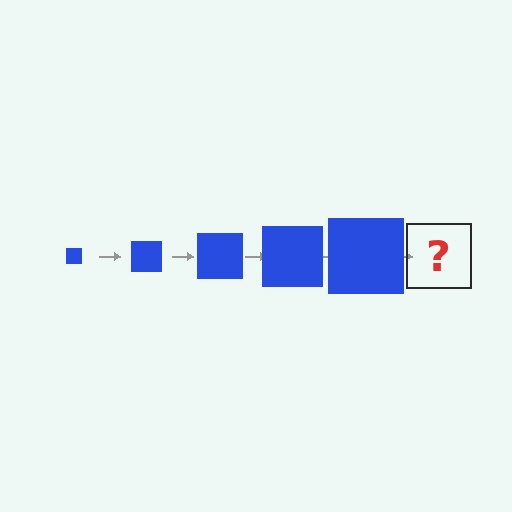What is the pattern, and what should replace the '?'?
The pattern is that the square gets progressively larger each step. The '?' should be a blue square, larger than the previous one.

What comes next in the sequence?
The next element should be a blue square, larger than the previous one.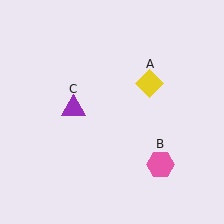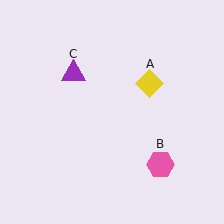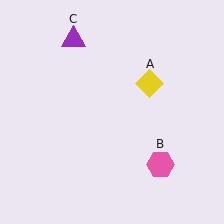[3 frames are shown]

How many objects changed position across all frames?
1 object changed position: purple triangle (object C).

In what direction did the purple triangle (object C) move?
The purple triangle (object C) moved up.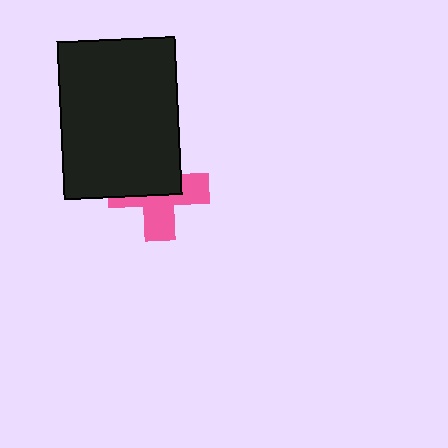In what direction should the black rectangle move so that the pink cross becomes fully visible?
The black rectangle should move up. That is the shortest direction to clear the overlap and leave the pink cross fully visible.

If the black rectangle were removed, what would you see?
You would see the complete pink cross.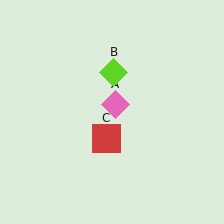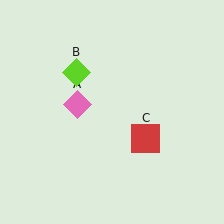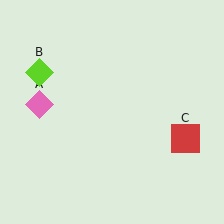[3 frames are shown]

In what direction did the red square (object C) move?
The red square (object C) moved right.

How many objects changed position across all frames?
3 objects changed position: pink diamond (object A), lime diamond (object B), red square (object C).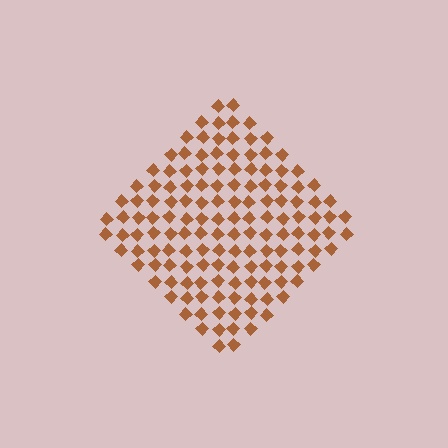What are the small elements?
The small elements are diamonds.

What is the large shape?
The large shape is a diamond.